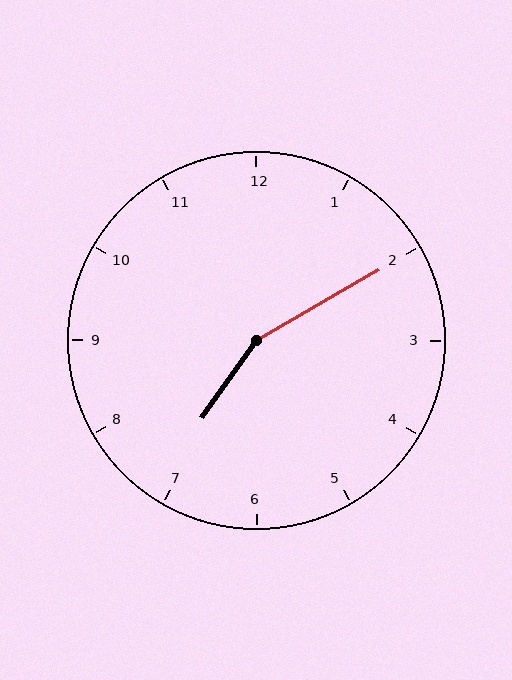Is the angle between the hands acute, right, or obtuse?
It is obtuse.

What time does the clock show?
7:10.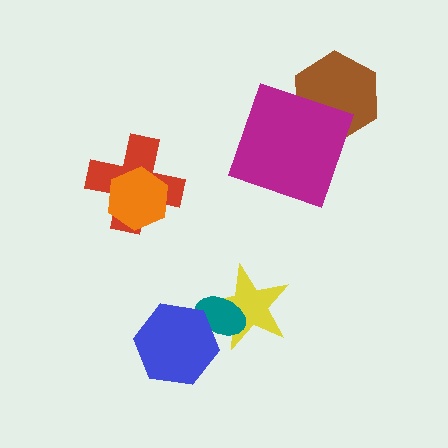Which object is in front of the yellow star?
The teal ellipse is in front of the yellow star.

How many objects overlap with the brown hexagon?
1 object overlaps with the brown hexagon.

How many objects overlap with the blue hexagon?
1 object overlaps with the blue hexagon.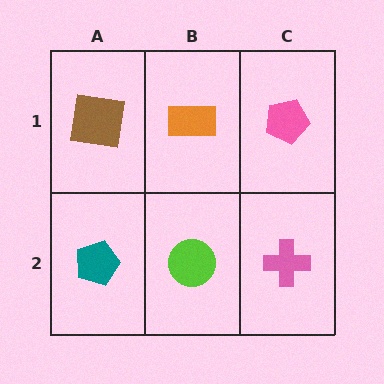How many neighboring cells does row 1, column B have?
3.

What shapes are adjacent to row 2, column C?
A pink pentagon (row 1, column C), a lime circle (row 2, column B).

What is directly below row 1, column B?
A lime circle.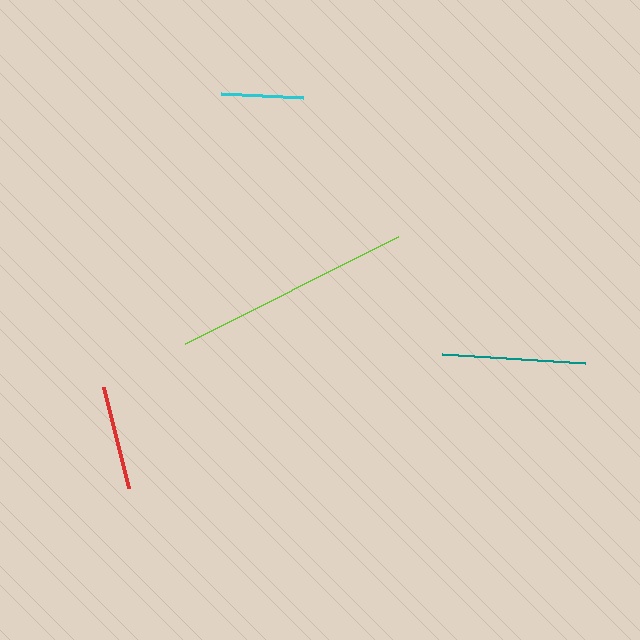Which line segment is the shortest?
The cyan line is the shortest at approximately 82 pixels.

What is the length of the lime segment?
The lime segment is approximately 238 pixels long.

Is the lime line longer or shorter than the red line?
The lime line is longer than the red line.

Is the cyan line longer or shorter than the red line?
The red line is longer than the cyan line.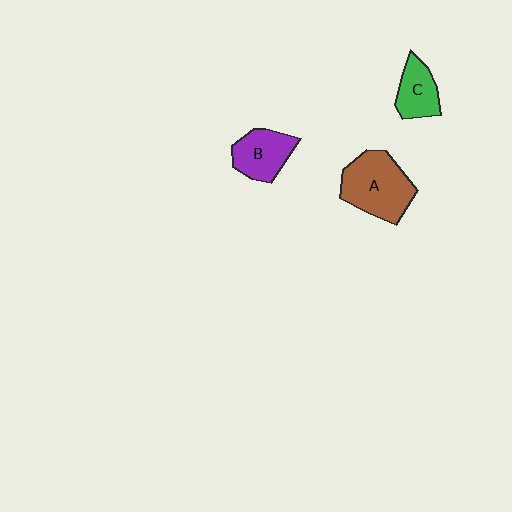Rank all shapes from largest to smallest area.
From largest to smallest: A (brown), B (purple), C (green).